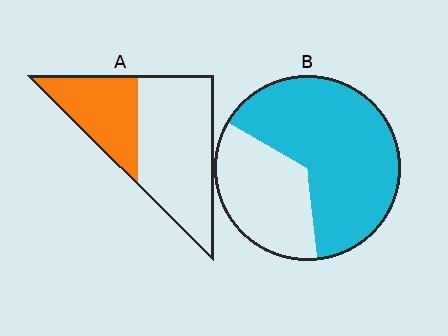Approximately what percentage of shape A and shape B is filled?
A is approximately 35% and B is approximately 65%.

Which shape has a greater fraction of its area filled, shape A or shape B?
Shape B.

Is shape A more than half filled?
No.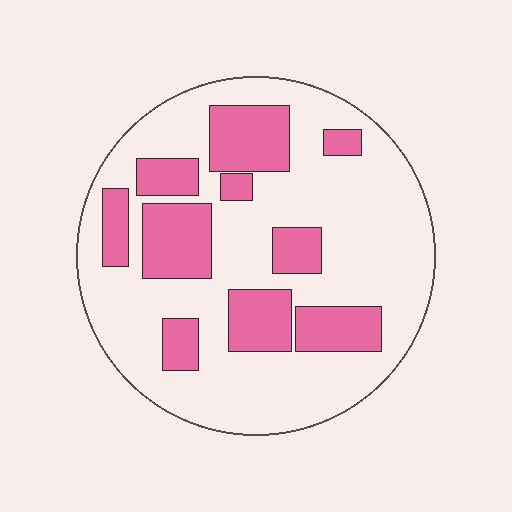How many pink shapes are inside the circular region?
10.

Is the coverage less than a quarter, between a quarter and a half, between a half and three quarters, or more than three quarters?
Between a quarter and a half.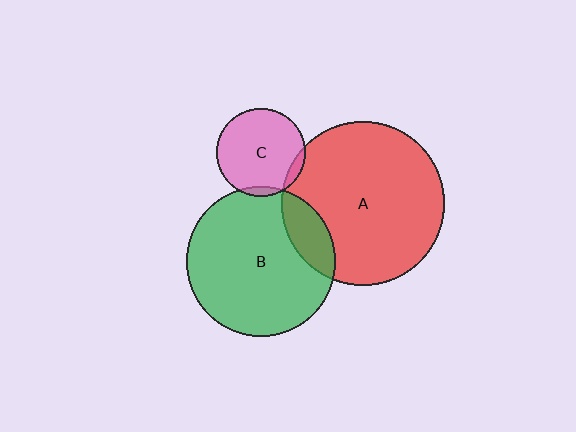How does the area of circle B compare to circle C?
Approximately 2.8 times.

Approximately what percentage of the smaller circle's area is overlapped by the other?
Approximately 5%.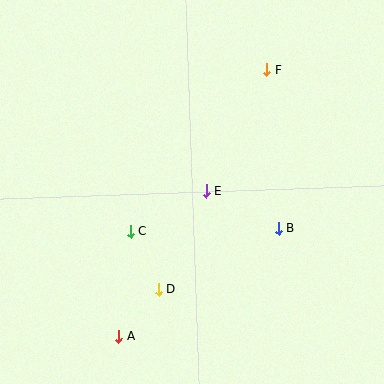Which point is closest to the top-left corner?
Point C is closest to the top-left corner.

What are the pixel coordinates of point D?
Point D is at (159, 289).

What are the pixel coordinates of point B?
Point B is at (278, 228).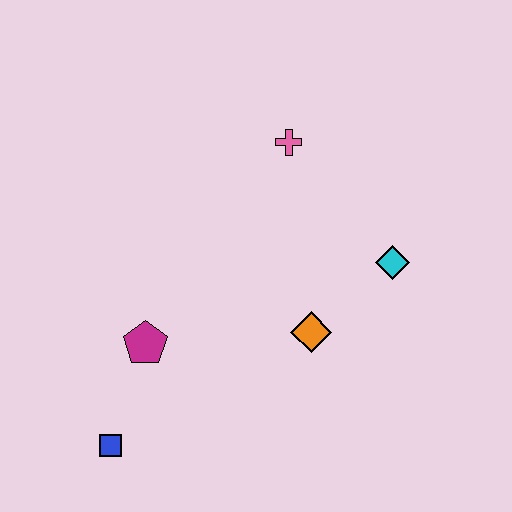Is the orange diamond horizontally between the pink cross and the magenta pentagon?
No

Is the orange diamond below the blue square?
No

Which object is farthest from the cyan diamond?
The blue square is farthest from the cyan diamond.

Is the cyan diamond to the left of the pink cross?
No